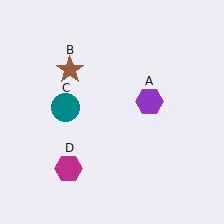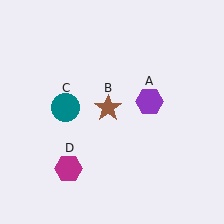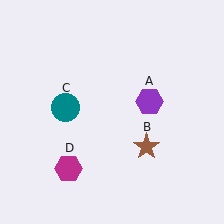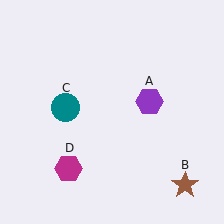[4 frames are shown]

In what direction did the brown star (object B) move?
The brown star (object B) moved down and to the right.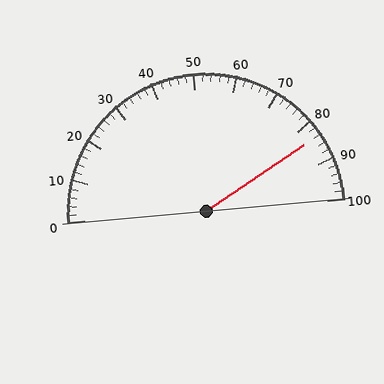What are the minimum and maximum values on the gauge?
The gauge ranges from 0 to 100.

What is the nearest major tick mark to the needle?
The nearest major tick mark is 80.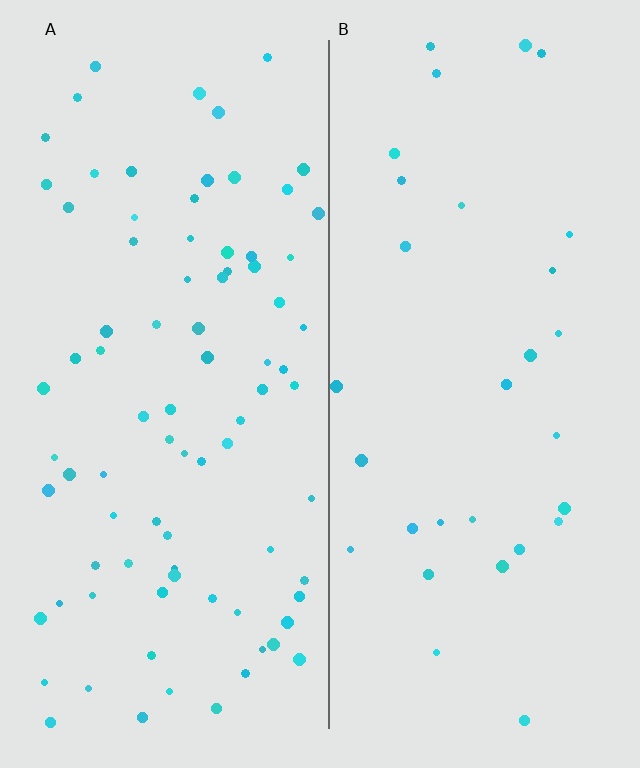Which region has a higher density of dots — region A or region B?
A (the left).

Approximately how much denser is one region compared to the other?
Approximately 2.8× — region A over region B.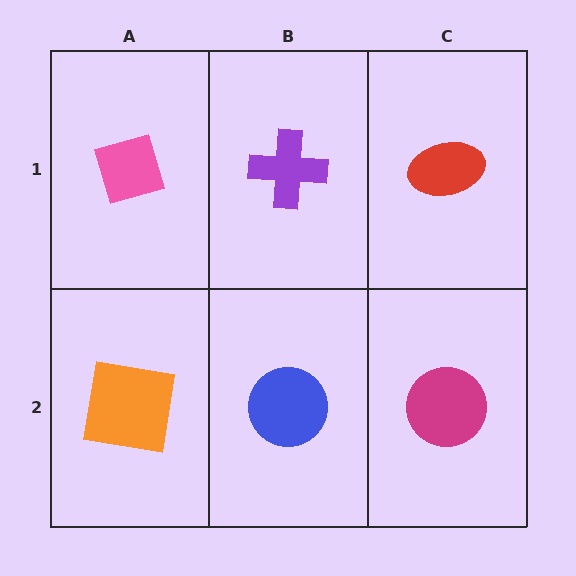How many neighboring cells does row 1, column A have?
2.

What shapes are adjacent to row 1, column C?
A magenta circle (row 2, column C), a purple cross (row 1, column B).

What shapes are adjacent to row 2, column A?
A pink diamond (row 1, column A), a blue circle (row 2, column B).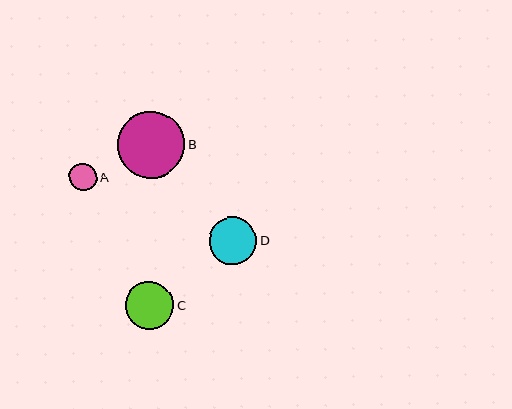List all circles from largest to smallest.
From largest to smallest: B, C, D, A.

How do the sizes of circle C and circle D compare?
Circle C and circle D are approximately the same size.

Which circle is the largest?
Circle B is the largest with a size of approximately 67 pixels.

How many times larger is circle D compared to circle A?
Circle D is approximately 1.8 times the size of circle A.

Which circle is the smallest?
Circle A is the smallest with a size of approximately 27 pixels.